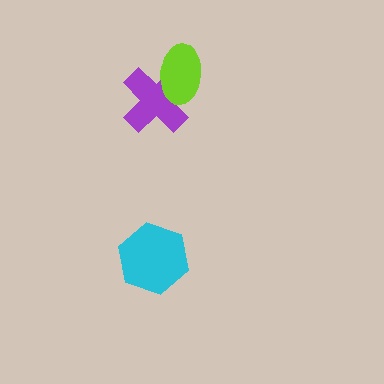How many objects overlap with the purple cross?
1 object overlaps with the purple cross.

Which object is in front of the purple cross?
The lime ellipse is in front of the purple cross.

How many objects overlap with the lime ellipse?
1 object overlaps with the lime ellipse.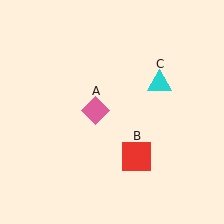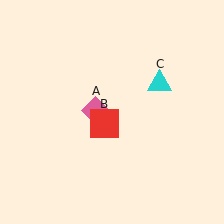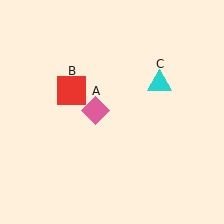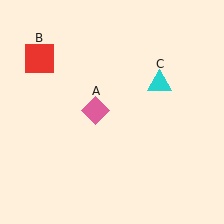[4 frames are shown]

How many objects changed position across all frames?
1 object changed position: red square (object B).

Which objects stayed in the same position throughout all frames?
Pink diamond (object A) and cyan triangle (object C) remained stationary.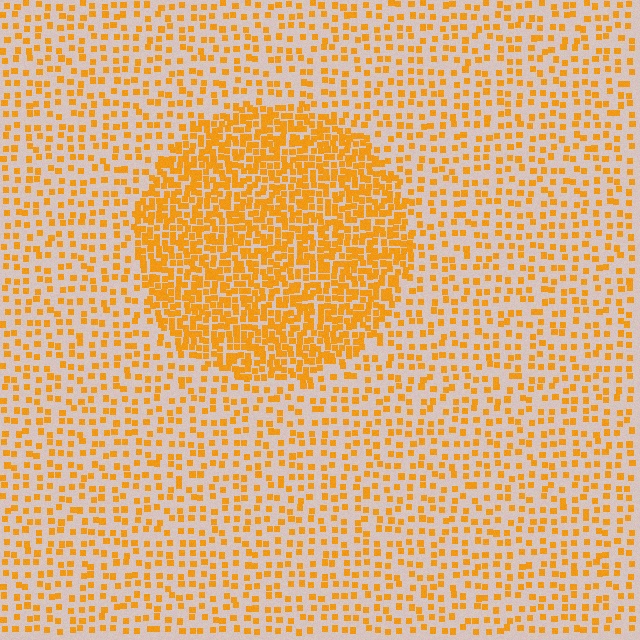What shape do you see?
I see a circle.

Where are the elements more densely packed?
The elements are more densely packed inside the circle boundary.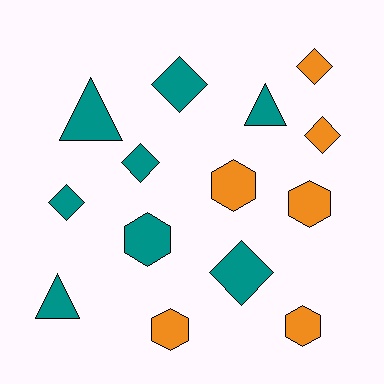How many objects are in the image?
There are 14 objects.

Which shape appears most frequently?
Diamond, with 6 objects.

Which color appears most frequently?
Teal, with 8 objects.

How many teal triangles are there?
There are 3 teal triangles.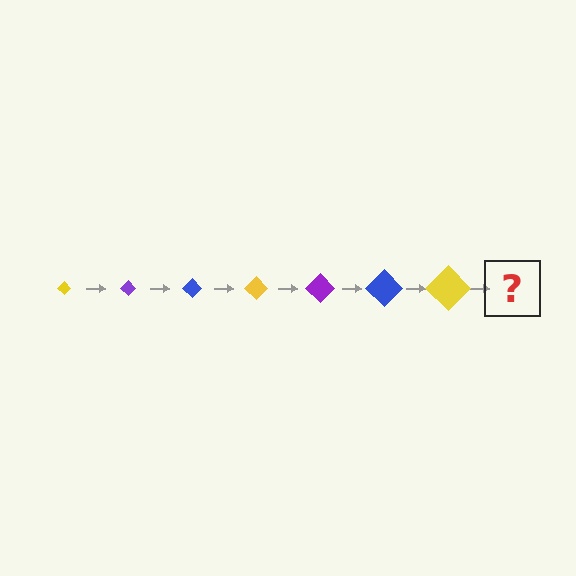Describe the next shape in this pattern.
It should be a purple diamond, larger than the previous one.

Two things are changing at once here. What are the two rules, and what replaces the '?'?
The two rules are that the diamond grows larger each step and the color cycles through yellow, purple, and blue. The '?' should be a purple diamond, larger than the previous one.